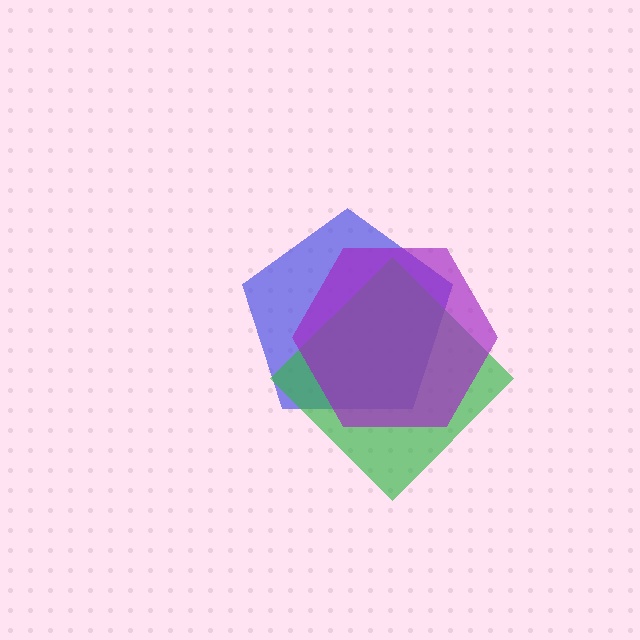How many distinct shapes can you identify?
There are 3 distinct shapes: a blue pentagon, a green diamond, a purple hexagon.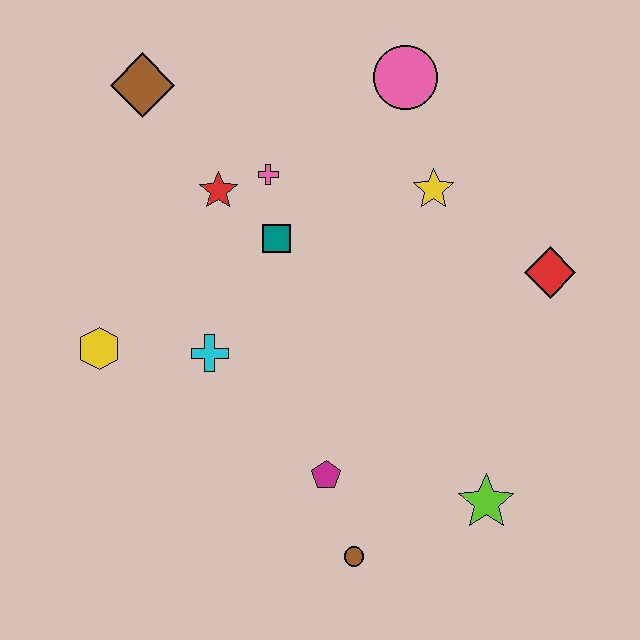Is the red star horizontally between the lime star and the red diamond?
No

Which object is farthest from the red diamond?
The yellow hexagon is farthest from the red diamond.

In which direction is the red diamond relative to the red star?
The red diamond is to the right of the red star.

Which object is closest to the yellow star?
The pink circle is closest to the yellow star.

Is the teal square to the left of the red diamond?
Yes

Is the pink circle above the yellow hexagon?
Yes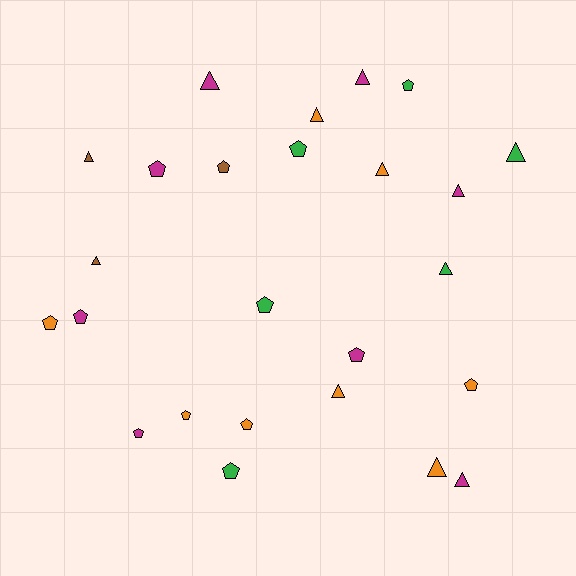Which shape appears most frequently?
Pentagon, with 13 objects.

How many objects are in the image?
There are 25 objects.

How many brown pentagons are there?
There is 1 brown pentagon.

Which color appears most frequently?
Orange, with 8 objects.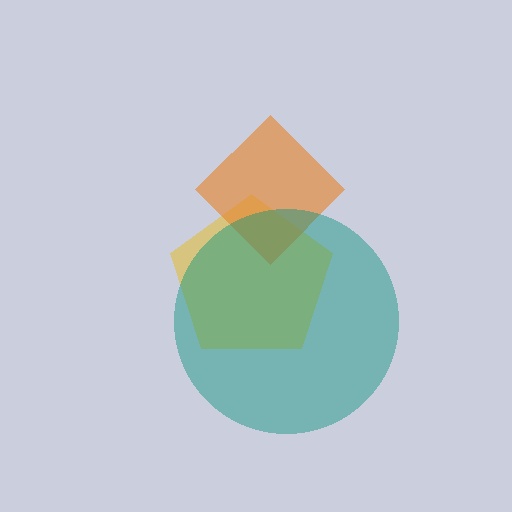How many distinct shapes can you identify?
There are 3 distinct shapes: a yellow pentagon, an orange diamond, a teal circle.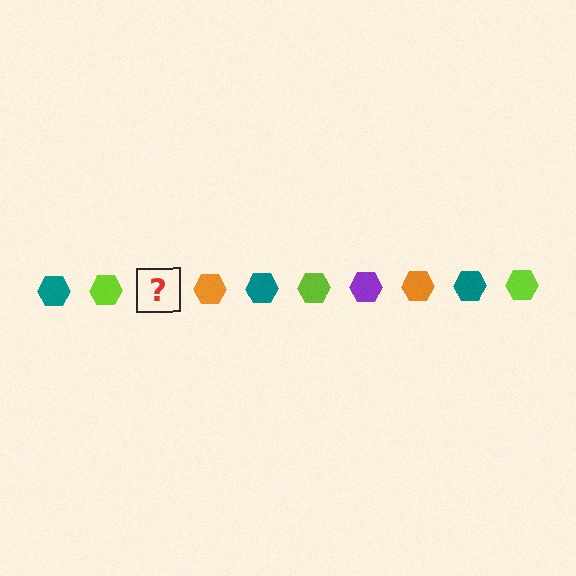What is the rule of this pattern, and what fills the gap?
The rule is that the pattern cycles through teal, lime, purple, orange hexagons. The gap should be filled with a purple hexagon.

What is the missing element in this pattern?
The missing element is a purple hexagon.